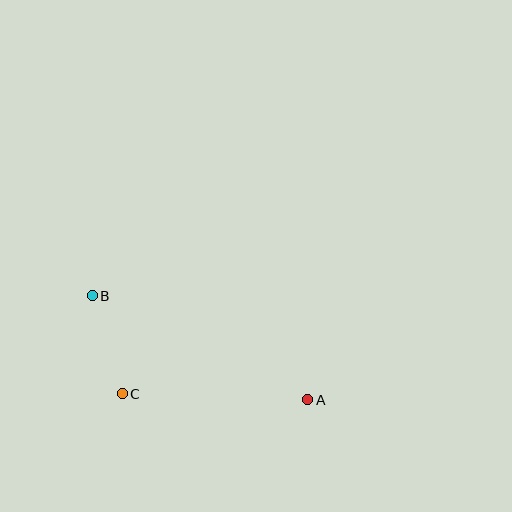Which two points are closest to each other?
Points B and C are closest to each other.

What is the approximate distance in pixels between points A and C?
The distance between A and C is approximately 185 pixels.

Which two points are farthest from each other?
Points A and B are farthest from each other.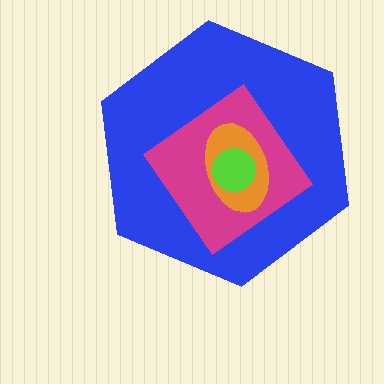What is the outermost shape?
The blue hexagon.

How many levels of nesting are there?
4.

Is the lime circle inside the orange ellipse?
Yes.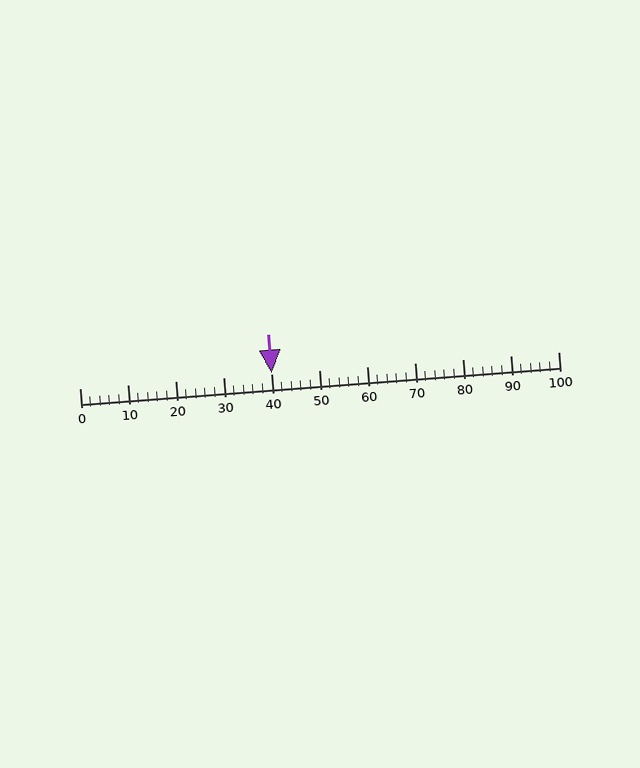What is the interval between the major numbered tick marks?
The major tick marks are spaced 10 units apart.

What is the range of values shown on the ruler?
The ruler shows values from 0 to 100.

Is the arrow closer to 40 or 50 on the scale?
The arrow is closer to 40.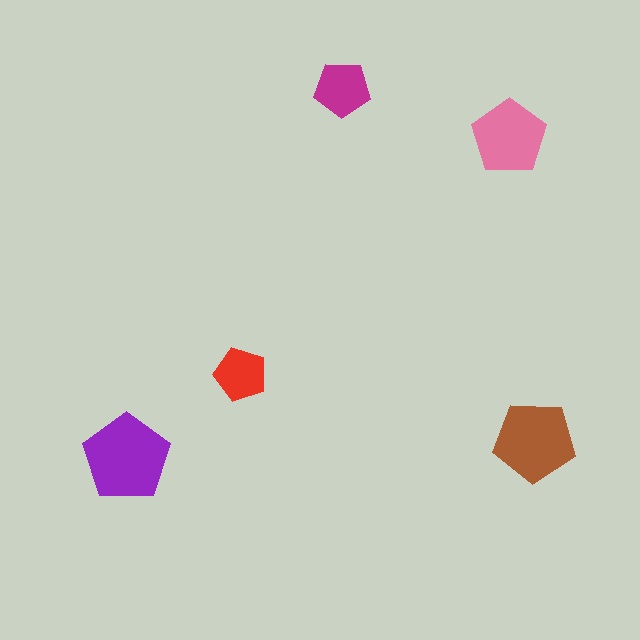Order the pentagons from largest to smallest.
the purple one, the brown one, the pink one, the magenta one, the red one.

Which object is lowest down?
The purple pentagon is bottommost.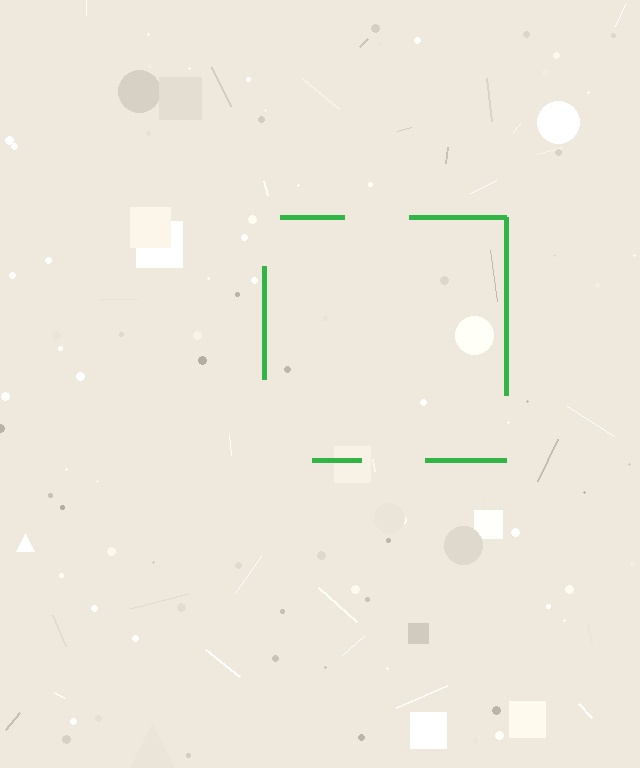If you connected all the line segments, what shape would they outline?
They would outline a square.